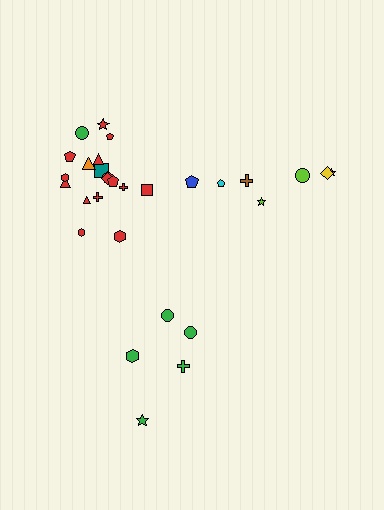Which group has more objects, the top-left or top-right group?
The top-left group.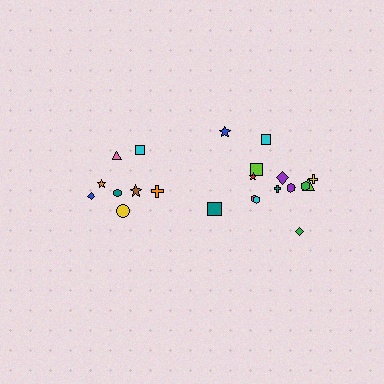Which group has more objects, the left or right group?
The right group.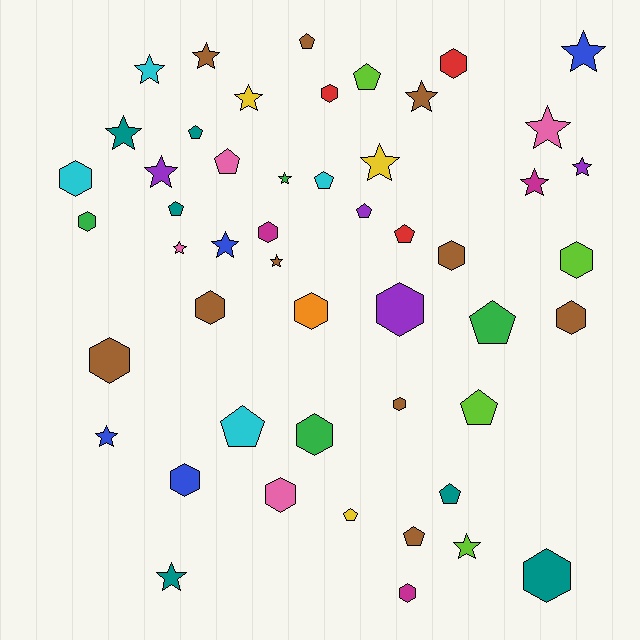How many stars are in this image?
There are 18 stars.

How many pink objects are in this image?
There are 4 pink objects.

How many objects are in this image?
There are 50 objects.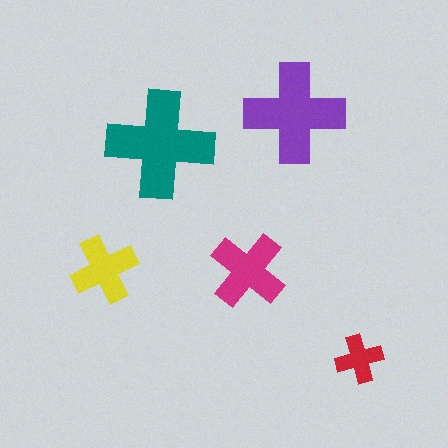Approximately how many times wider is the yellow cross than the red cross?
About 1.5 times wider.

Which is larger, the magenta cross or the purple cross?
The purple one.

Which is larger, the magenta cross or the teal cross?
The teal one.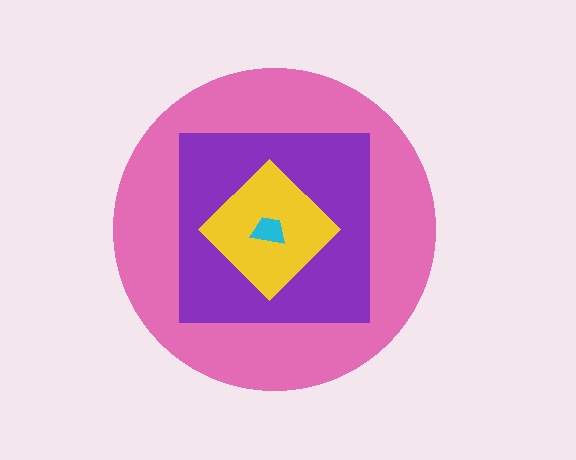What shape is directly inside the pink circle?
The purple square.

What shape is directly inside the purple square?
The yellow diamond.